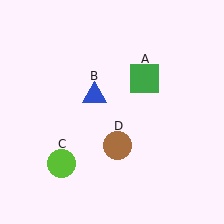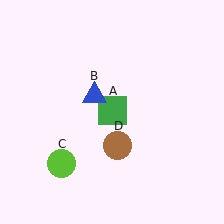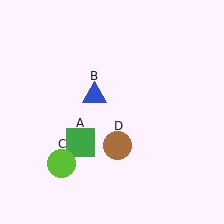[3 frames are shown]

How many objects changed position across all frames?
1 object changed position: green square (object A).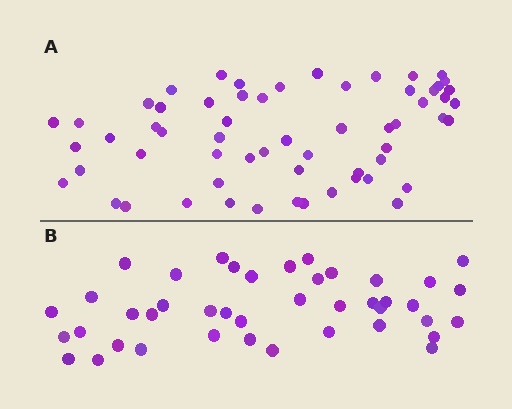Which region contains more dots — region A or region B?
Region A (the top region) has more dots.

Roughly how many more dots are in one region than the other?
Region A has approximately 20 more dots than region B.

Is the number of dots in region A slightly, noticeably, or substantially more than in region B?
Region A has noticeably more, but not dramatically so. The ratio is roughly 1.4 to 1.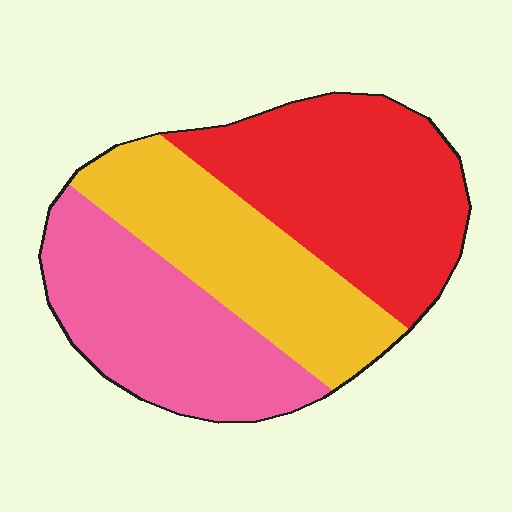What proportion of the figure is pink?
Pink takes up between a quarter and a half of the figure.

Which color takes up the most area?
Red, at roughly 40%.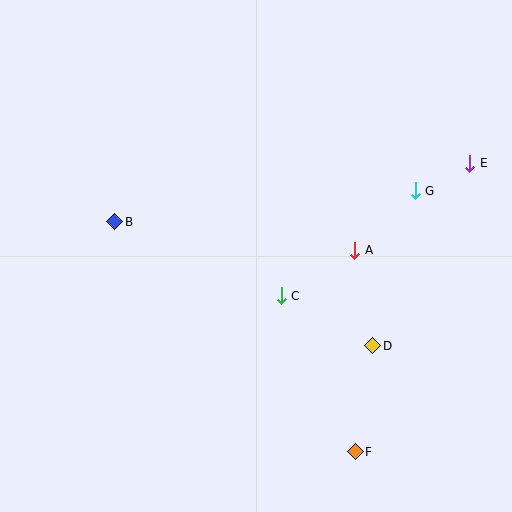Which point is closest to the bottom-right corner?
Point F is closest to the bottom-right corner.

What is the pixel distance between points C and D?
The distance between C and D is 104 pixels.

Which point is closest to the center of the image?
Point C at (281, 296) is closest to the center.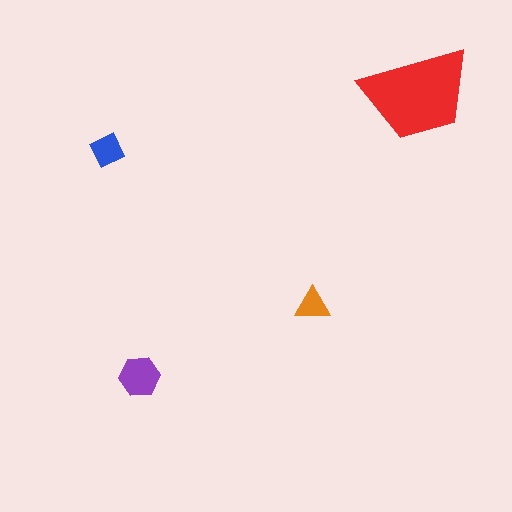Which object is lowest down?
The purple hexagon is bottommost.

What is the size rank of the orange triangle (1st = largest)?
4th.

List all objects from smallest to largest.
The orange triangle, the blue square, the purple hexagon, the red trapezoid.